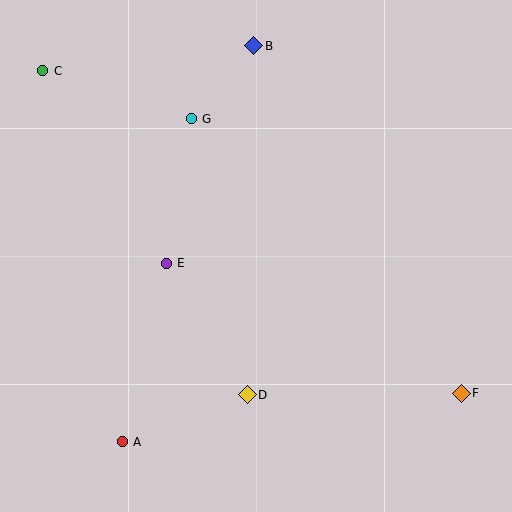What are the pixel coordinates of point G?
Point G is at (191, 119).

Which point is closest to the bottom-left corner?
Point A is closest to the bottom-left corner.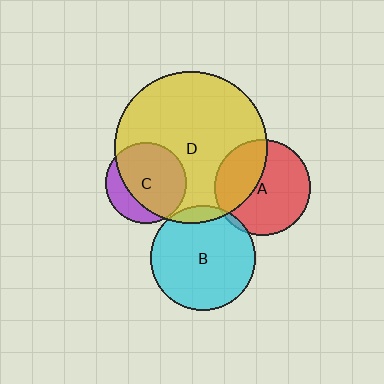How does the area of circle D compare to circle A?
Approximately 2.5 times.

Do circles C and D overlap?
Yes.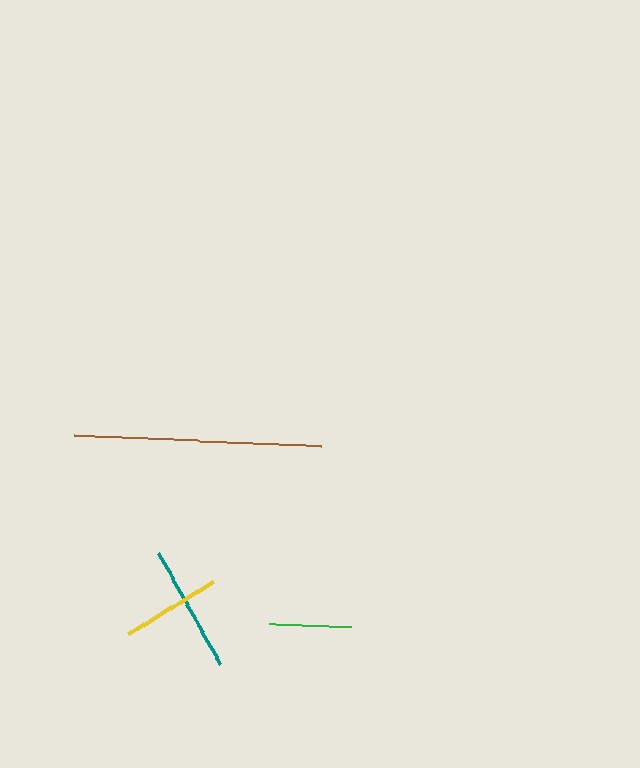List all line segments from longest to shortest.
From longest to shortest: brown, teal, yellow, green.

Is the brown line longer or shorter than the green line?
The brown line is longer than the green line.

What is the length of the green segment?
The green segment is approximately 81 pixels long.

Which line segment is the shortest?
The green line is the shortest at approximately 81 pixels.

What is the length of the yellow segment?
The yellow segment is approximately 99 pixels long.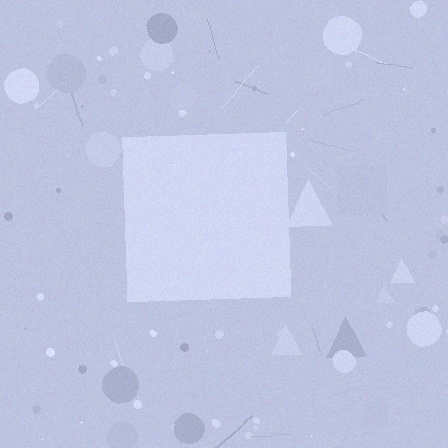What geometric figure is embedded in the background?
A square is embedded in the background.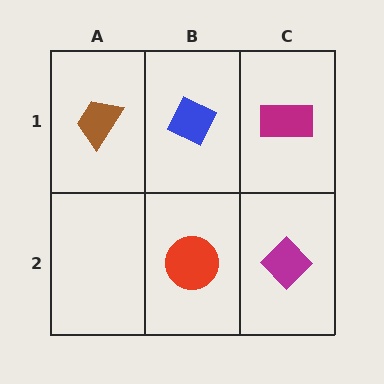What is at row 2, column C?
A magenta diamond.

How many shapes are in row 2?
2 shapes.